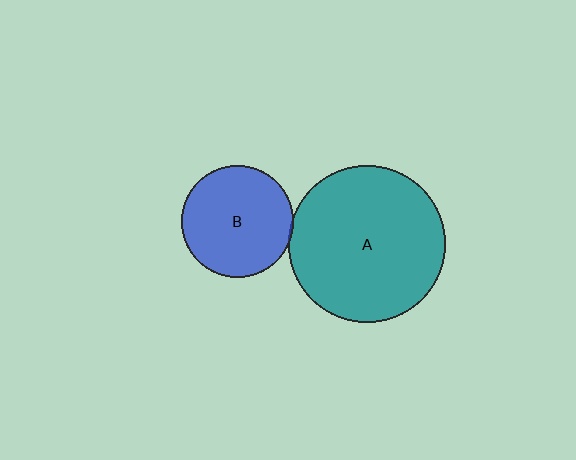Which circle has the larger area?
Circle A (teal).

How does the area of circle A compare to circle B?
Approximately 2.0 times.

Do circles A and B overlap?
Yes.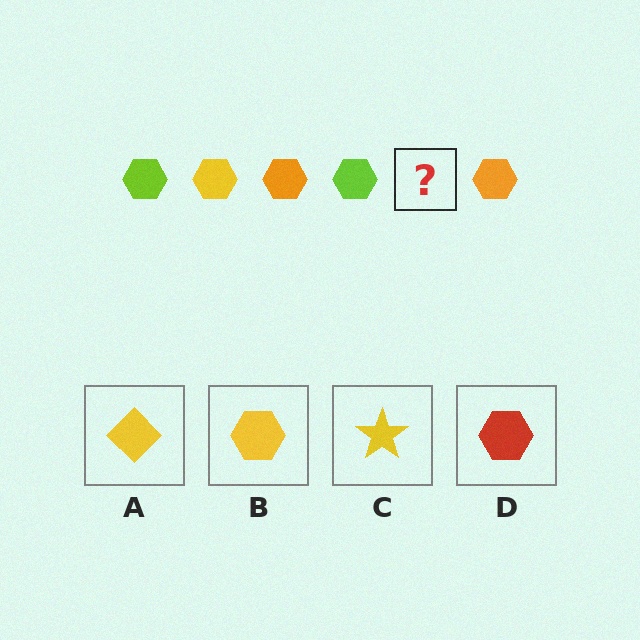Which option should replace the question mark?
Option B.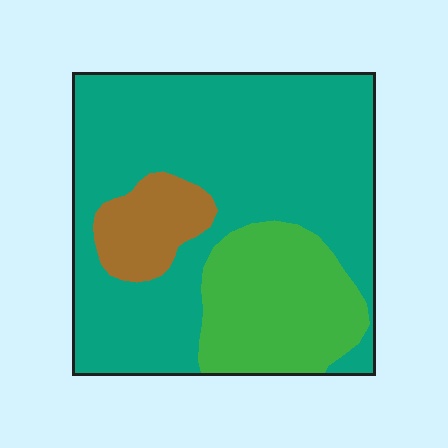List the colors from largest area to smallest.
From largest to smallest: teal, green, brown.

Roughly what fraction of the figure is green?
Green covers 23% of the figure.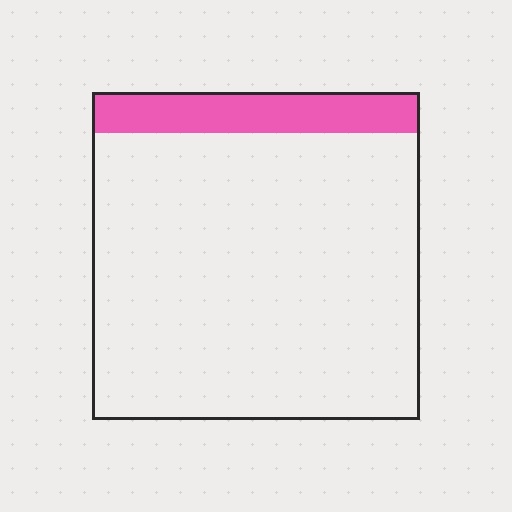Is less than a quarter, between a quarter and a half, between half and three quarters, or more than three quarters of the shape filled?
Less than a quarter.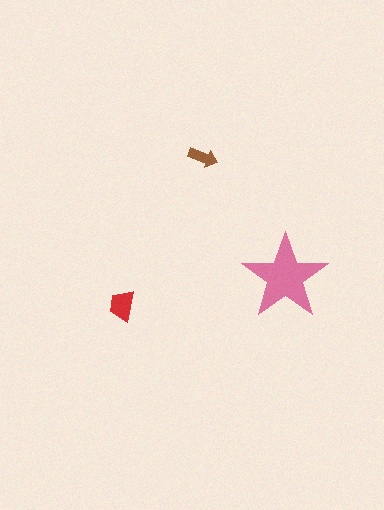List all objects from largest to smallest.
The pink star, the red trapezoid, the brown arrow.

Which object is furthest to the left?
The red trapezoid is leftmost.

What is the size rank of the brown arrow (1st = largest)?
3rd.